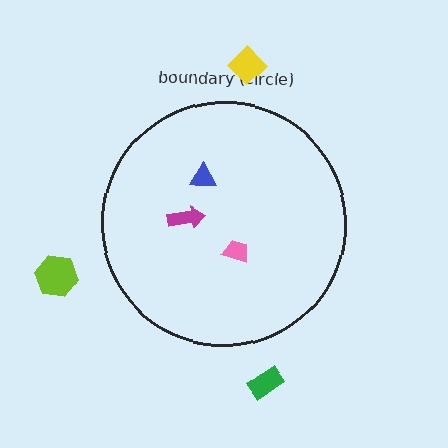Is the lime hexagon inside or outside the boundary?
Outside.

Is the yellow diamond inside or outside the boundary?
Outside.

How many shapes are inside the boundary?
3 inside, 3 outside.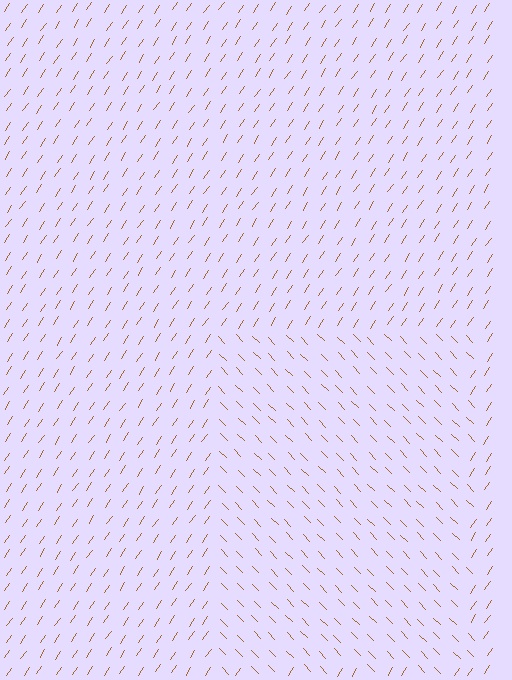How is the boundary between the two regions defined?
The boundary is defined purely by a change in line orientation (approximately 78 degrees difference). All lines are the same color and thickness.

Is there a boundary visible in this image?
Yes, there is a texture boundary formed by a change in line orientation.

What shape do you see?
I see a rectangle.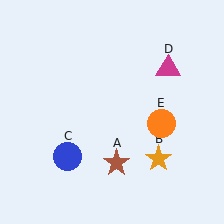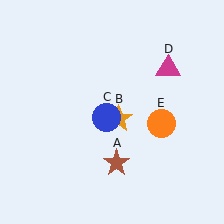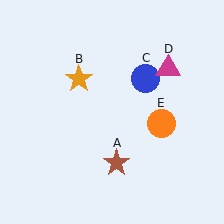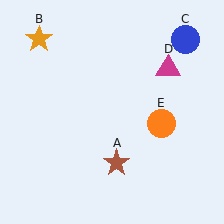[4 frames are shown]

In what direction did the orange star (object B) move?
The orange star (object B) moved up and to the left.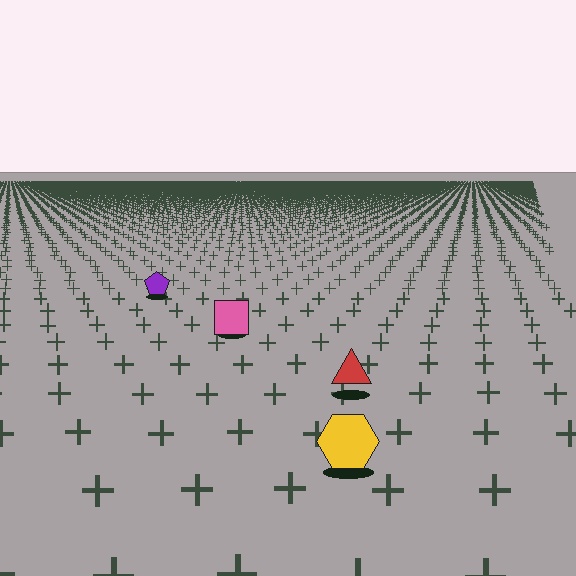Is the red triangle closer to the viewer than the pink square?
Yes. The red triangle is closer — you can tell from the texture gradient: the ground texture is coarser near it.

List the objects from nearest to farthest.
From nearest to farthest: the yellow hexagon, the red triangle, the pink square, the purple pentagon.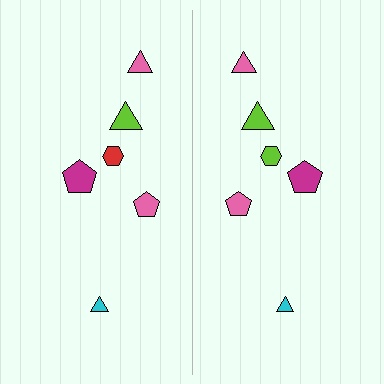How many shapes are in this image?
There are 12 shapes in this image.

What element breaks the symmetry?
The lime hexagon on the right side breaks the symmetry — its mirror counterpart is red.